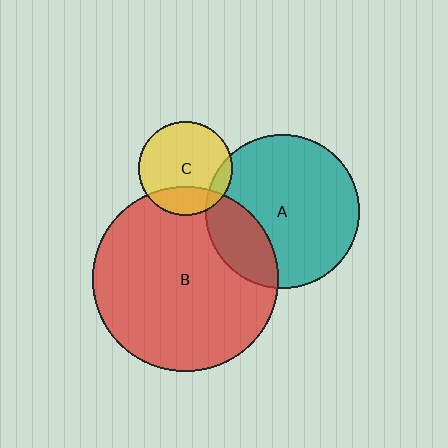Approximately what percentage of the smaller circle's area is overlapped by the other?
Approximately 10%.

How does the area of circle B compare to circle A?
Approximately 1.5 times.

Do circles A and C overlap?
Yes.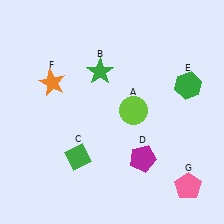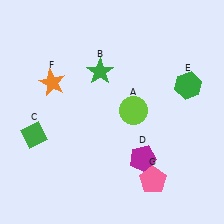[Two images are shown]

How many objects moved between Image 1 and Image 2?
2 objects moved between the two images.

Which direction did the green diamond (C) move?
The green diamond (C) moved left.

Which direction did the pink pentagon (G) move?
The pink pentagon (G) moved left.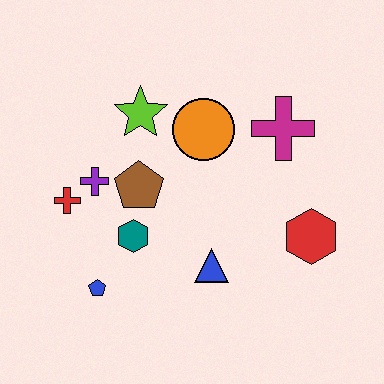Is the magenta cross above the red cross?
Yes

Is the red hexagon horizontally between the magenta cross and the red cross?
No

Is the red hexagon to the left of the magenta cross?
No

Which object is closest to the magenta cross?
The orange circle is closest to the magenta cross.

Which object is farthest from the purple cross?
The red hexagon is farthest from the purple cross.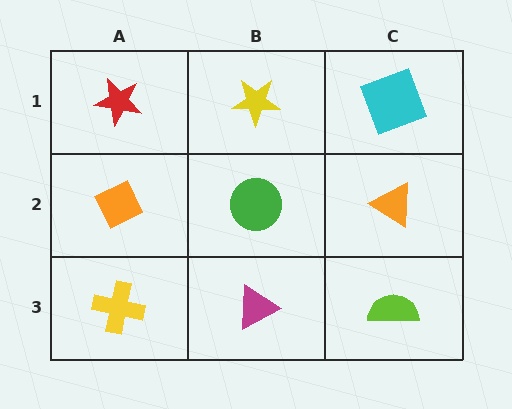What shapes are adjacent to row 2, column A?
A red star (row 1, column A), a yellow cross (row 3, column A), a green circle (row 2, column B).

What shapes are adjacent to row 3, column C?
An orange triangle (row 2, column C), a magenta triangle (row 3, column B).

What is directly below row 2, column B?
A magenta triangle.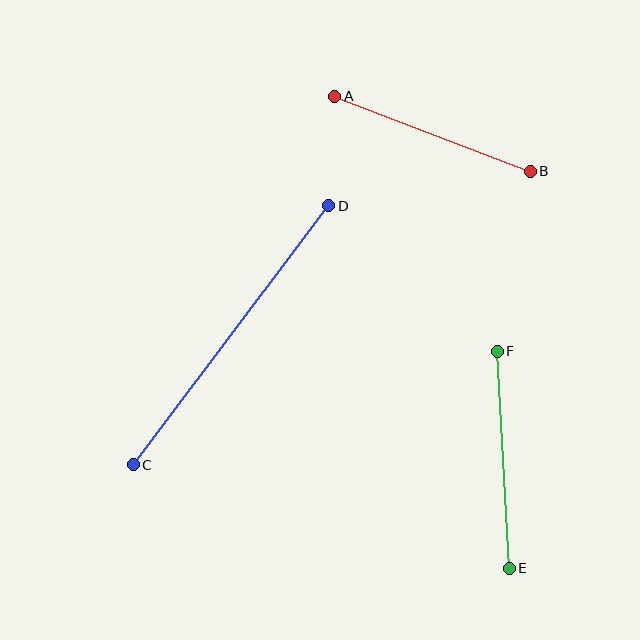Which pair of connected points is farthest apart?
Points C and D are farthest apart.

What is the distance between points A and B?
The distance is approximately 209 pixels.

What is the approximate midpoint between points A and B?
The midpoint is at approximately (432, 134) pixels.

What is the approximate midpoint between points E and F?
The midpoint is at approximately (503, 460) pixels.